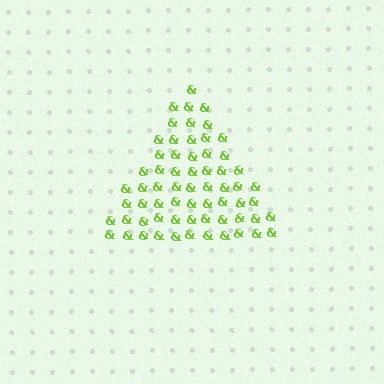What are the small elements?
The small elements are ampersands.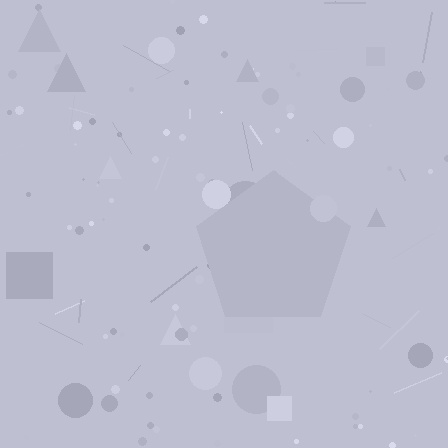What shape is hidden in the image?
A pentagon is hidden in the image.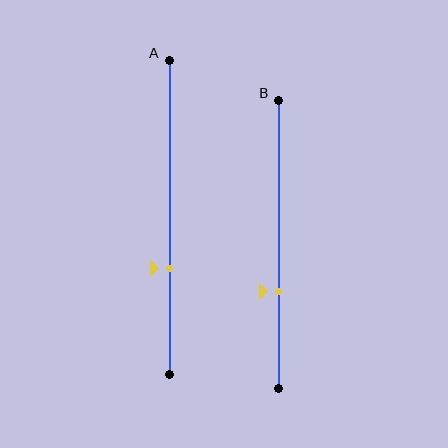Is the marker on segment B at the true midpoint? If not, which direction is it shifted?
No, the marker on segment B is shifted downward by about 16% of the segment length.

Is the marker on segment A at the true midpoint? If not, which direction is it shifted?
No, the marker on segment A is shifted downward by about 16% of the segment length.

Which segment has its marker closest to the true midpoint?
Segment A has its marker closest to the true midpoint.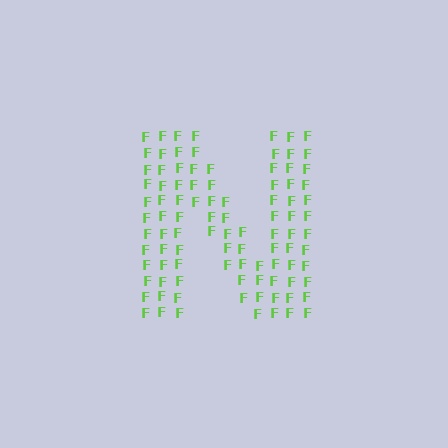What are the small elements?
The small elements are letter F's.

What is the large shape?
The large shape is the letter N.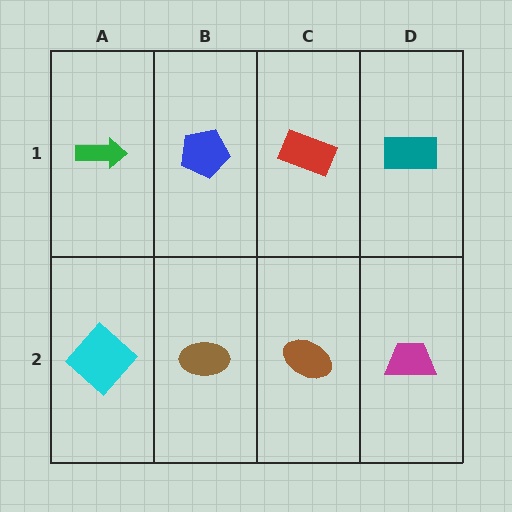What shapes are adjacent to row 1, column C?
A brown ellipse (row 2, column C), a blue pentagon (row 1, column B), a teal rectangle (row 1, column D).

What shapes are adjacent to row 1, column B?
A brown ellipse (row 2, column B), a green arrow (row 1, column A), a red rectangle (row 1, column C).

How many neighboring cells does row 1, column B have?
3.